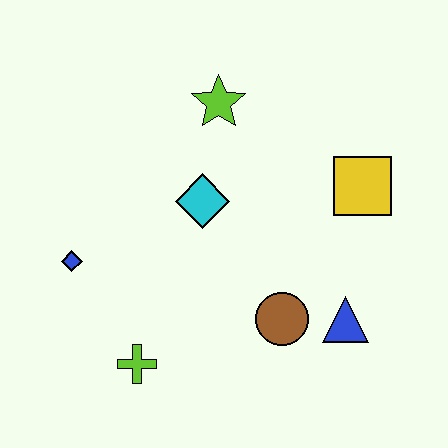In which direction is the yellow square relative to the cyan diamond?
The yellow square is to the right of the cyan diamond.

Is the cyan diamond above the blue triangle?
Yes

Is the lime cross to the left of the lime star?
Yes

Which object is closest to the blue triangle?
The brown circle is closest to the blue triangle.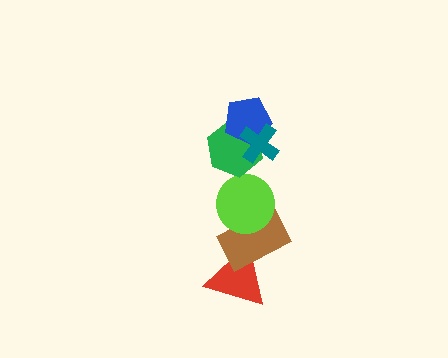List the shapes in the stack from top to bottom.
From top to bottom: the teal cross, the blue pentagon, the green hexagon, the lime circle, the brown rectangle, the red triangle.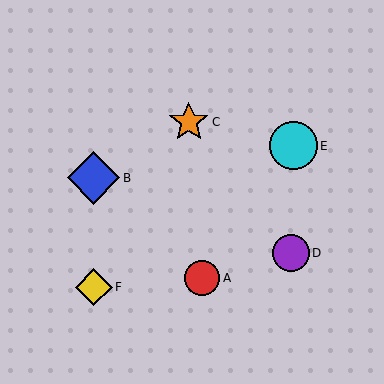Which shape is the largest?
The blue diamond (labeled B) is the largest.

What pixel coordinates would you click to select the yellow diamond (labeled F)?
Click at (94, 287) to select the yellow diamond F.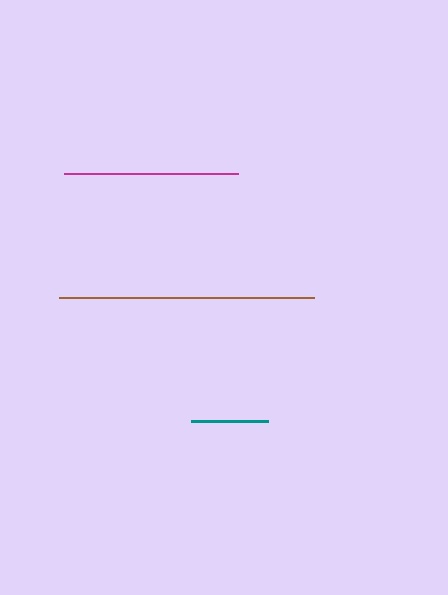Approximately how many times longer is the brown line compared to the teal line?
The brown line is approximately 3.3 times the length of the teal line.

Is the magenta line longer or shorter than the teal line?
The magenta line is longer than the teal line.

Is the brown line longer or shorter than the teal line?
The brown line is longer than the teal line.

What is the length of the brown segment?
The brown segment is approximately 255 pixels long.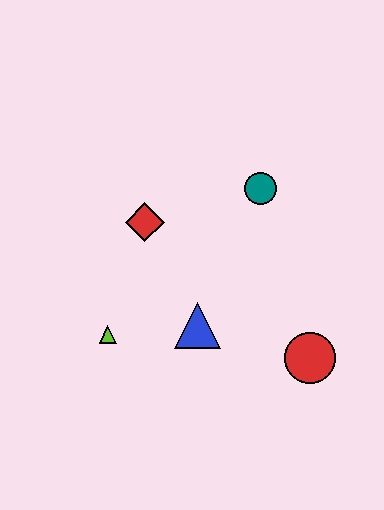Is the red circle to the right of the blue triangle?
Yes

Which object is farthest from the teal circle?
The lime triangle is farthest from the teal circle.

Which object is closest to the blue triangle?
The lime triangle is closest to the blue triangle.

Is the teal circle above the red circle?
Yes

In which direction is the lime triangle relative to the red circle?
The lime triangle is to the left of the red circle.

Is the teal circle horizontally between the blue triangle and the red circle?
Yes